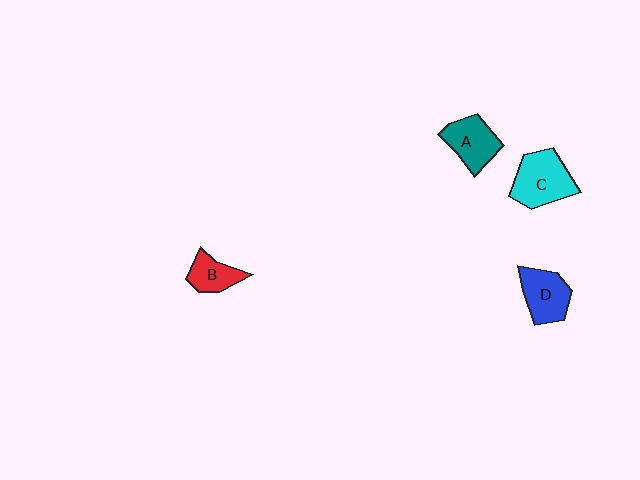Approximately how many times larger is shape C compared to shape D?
Approximately 1.3 times.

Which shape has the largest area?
Shape C (cyan).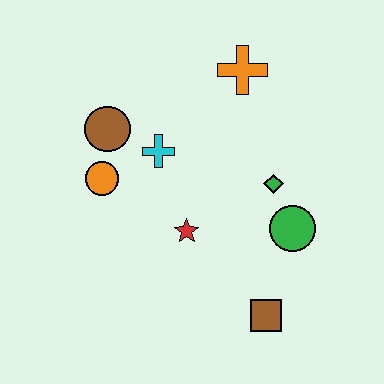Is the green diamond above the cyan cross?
No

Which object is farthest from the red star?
The orange cross is farthest from the red star.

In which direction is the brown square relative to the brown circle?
The brown square is below the brown circle.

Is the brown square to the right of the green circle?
No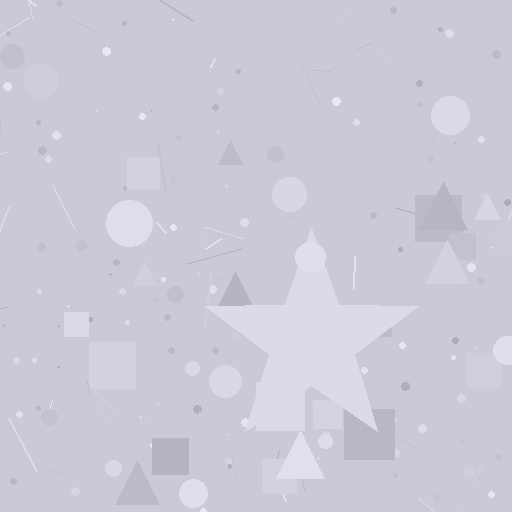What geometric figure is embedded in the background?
A star is embedded in the background.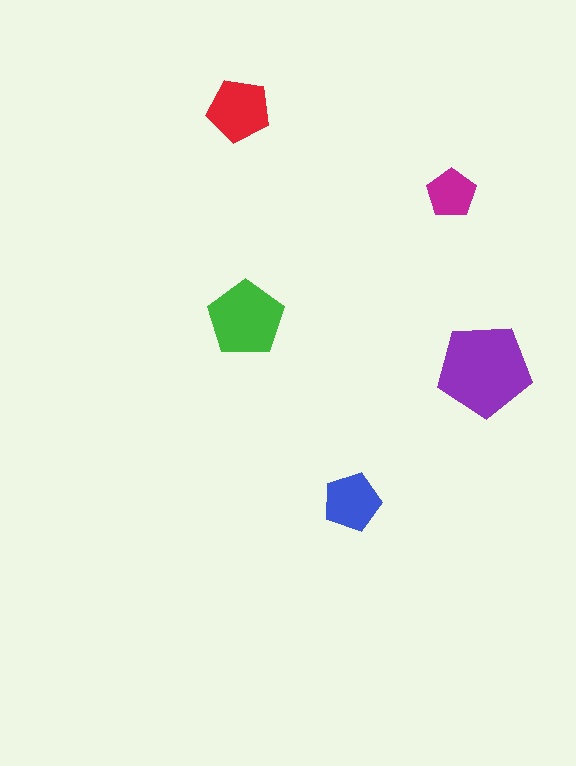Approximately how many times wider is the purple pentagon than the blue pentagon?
About 1.5 times wider.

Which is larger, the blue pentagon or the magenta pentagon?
The blue one.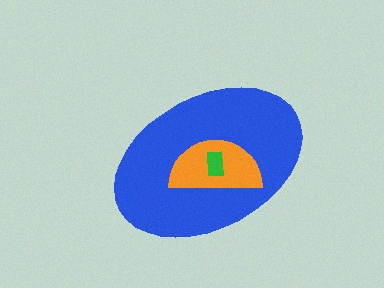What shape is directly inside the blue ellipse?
The orange semicircle.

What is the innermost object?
The green rectangle.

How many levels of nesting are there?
3.